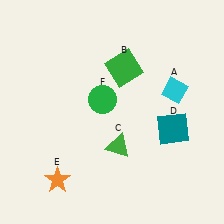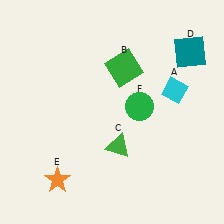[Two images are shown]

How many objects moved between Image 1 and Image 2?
2 objects moved between the two images.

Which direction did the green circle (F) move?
The green circle (F) moved right.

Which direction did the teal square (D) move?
The teal square (D) moved up.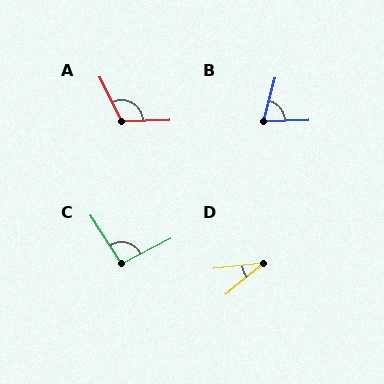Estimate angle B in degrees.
Approximately 73 degrees.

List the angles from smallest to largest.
D (33°), B (73°), C (96°), A (115°).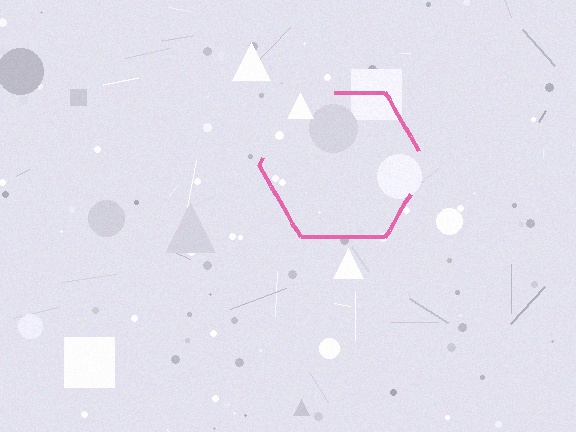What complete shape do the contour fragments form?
The contour fragments form a hexagon.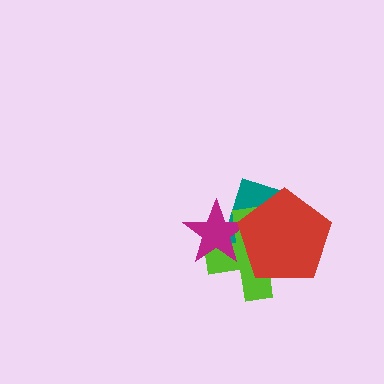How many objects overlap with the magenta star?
3 objects overlap with the magenta star.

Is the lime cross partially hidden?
Yes, it is partially covered by another shape.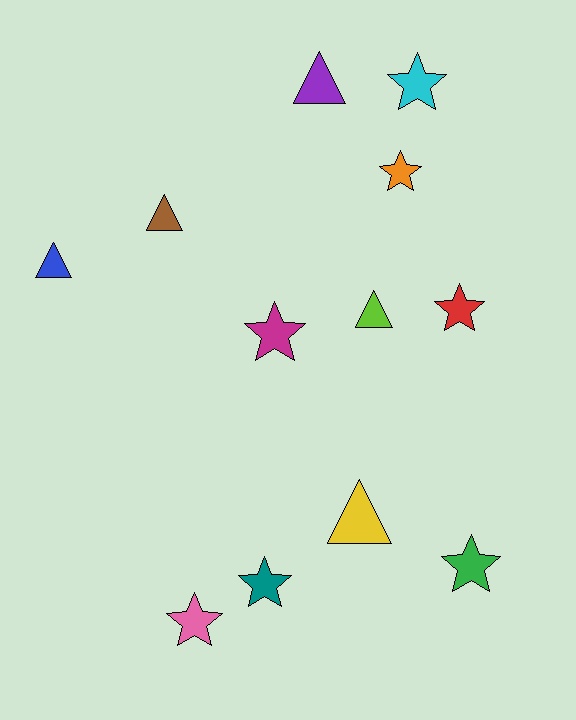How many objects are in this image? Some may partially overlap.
There are 12 objects.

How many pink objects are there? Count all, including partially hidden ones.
There is 1 pink object.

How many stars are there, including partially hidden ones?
There are 7 stars.